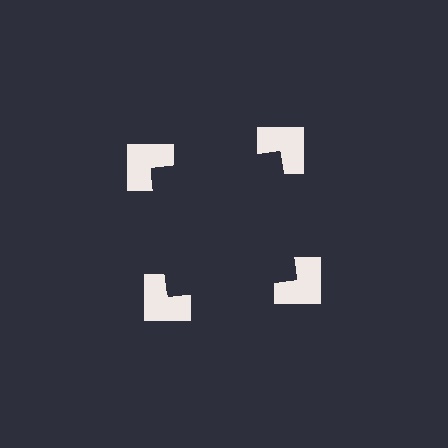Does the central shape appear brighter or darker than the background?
It typically appears slightly darker than the background, even though no actual brightness change is drawn.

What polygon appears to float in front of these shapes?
An illusory square — its edges are inferred from the aligned wedge cuts in the notched squares, not physically drawn.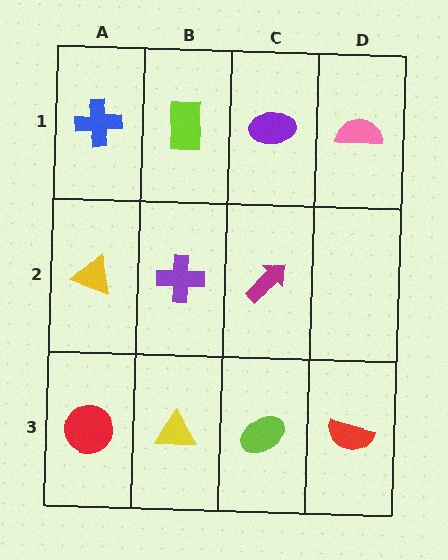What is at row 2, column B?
A purple cross.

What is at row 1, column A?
A blue cross.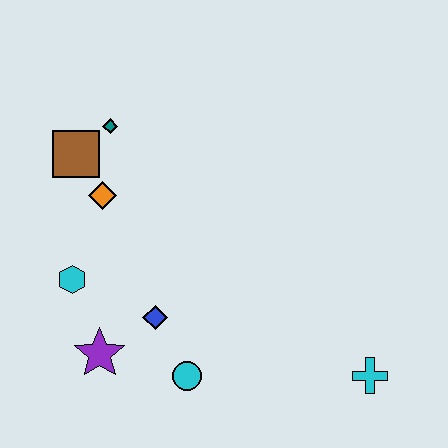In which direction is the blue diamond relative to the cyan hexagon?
The blue diamond is to the right of the cyan hexagon.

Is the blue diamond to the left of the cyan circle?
Yes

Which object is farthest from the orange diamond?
The cyan cross is farthest from the orange diamond.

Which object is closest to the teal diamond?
The brown square is closest to the teal diamond.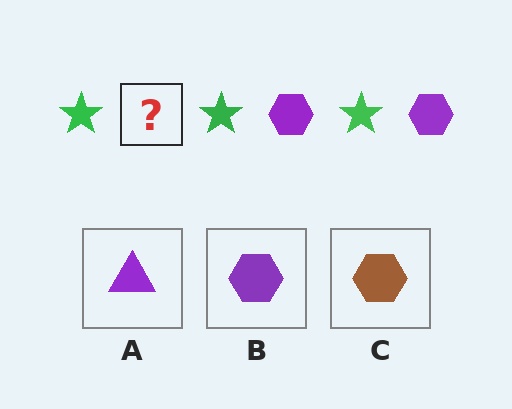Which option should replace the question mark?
Option B.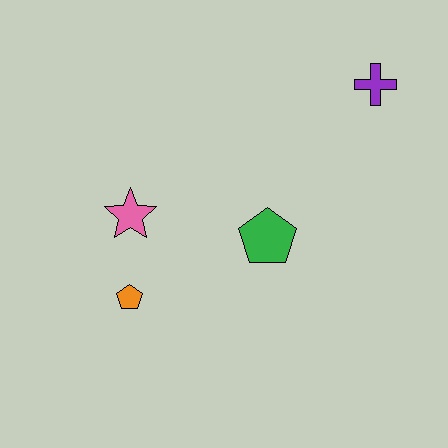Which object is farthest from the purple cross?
The orange pentagon is farthest from the purple cross.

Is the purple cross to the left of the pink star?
No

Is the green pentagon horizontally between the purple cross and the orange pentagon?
Yes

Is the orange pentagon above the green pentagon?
No